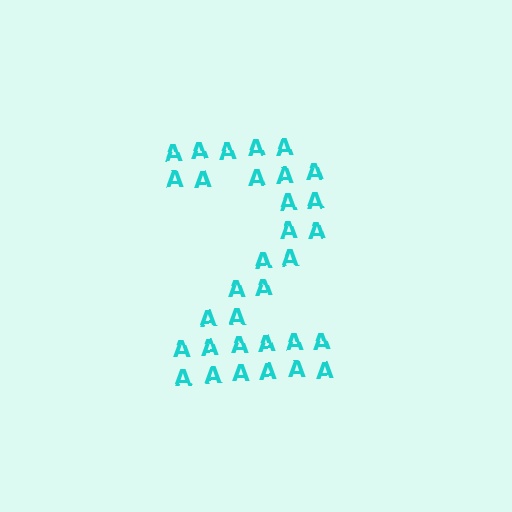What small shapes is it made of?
It is made of small letter A's.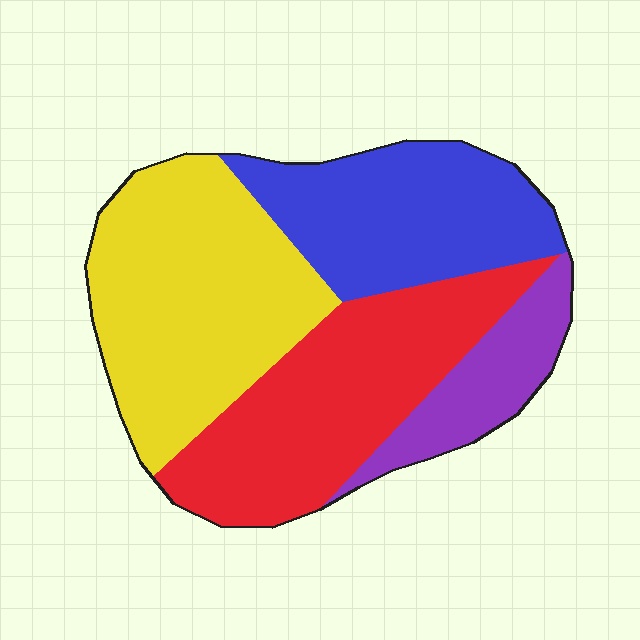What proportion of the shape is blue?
Blue takes up about one quarter (1/4) of the shape.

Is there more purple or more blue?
Blue.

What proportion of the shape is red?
Red takes up about one third (1/3) of the shape.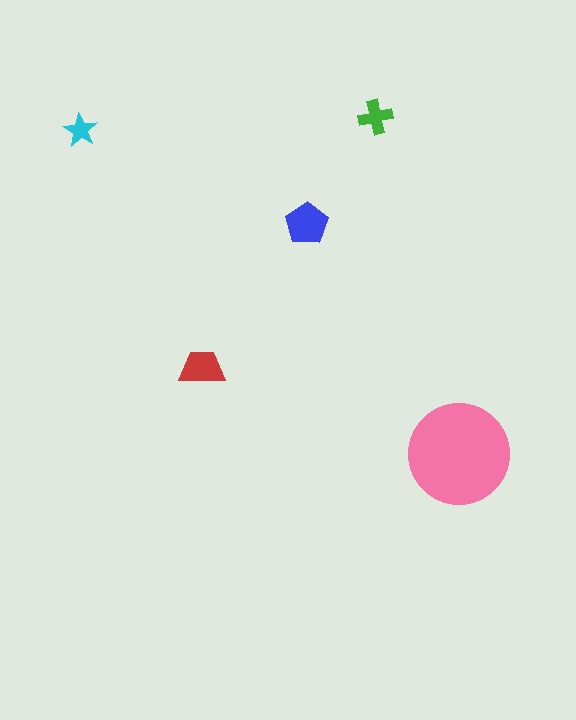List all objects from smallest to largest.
The cyan star, the green cross, the red trapezoid, the blue pentagon, the pink circle.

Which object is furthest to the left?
The cyan star is leftmost.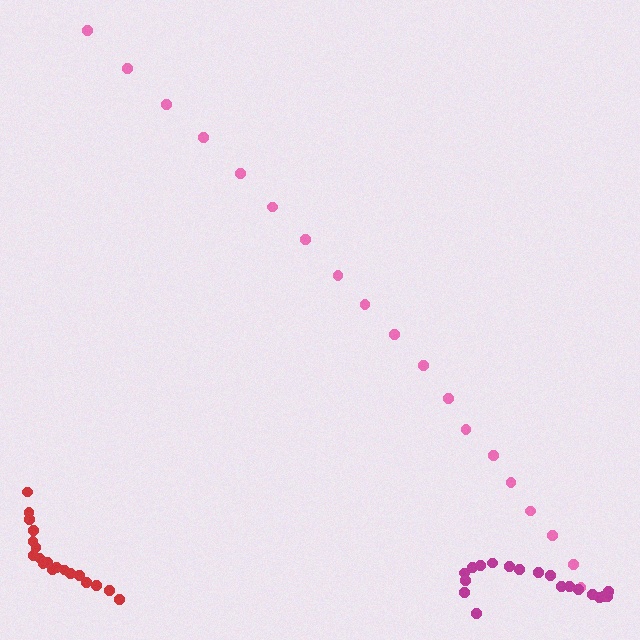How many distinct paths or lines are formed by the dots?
There are 3 distinct paths.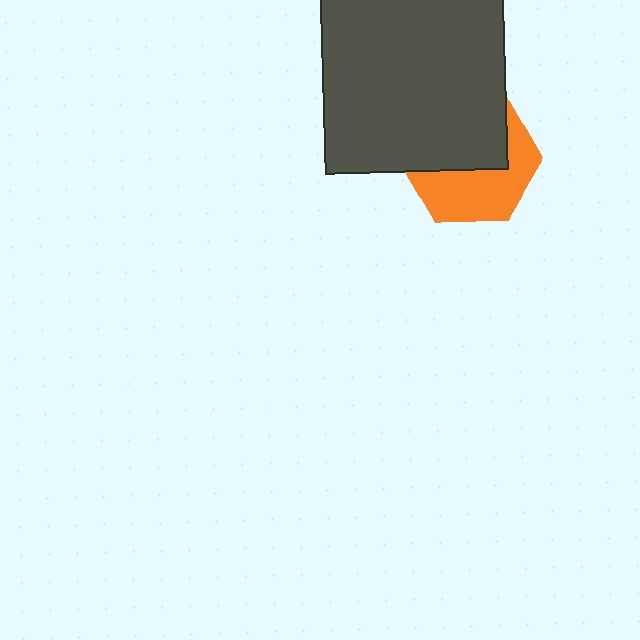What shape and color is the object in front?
The object in front is a dark gray square.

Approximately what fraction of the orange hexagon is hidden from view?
Roughly 52% of the orange hexagon is hidden behind the dark gray square.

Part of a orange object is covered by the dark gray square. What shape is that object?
It is a hexagon.